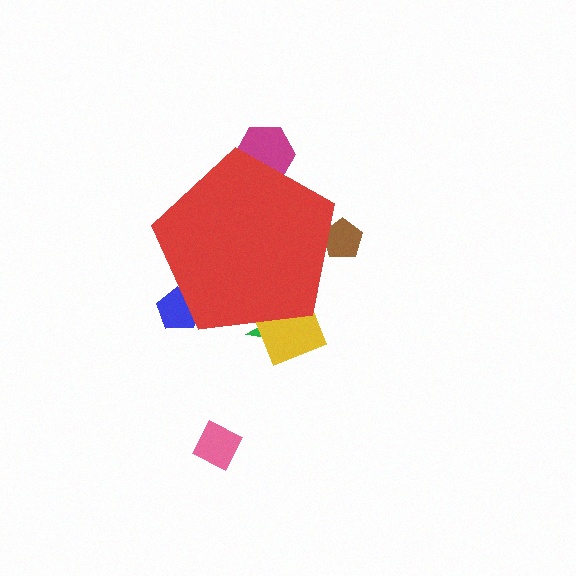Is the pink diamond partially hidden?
No, the pink diamond is fully visible.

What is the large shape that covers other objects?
A red pentagon.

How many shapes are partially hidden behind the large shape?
5 shapes are partially hidden.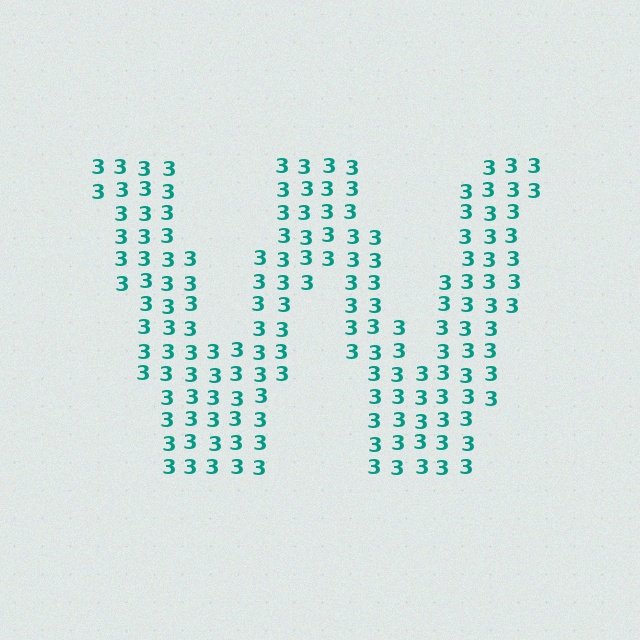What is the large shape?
The large shape is the letter W.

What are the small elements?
The small elements are digit 3's.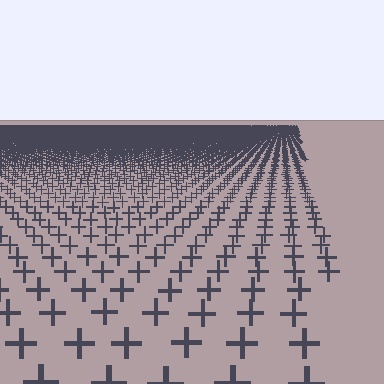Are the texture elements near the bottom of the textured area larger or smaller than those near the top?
Larger. Near the bottom, elements are closer to the viewer and appear at a bigger on-screen size.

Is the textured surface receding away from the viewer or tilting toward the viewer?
The surface is receding away from the viewer. Texture elements get smaller and denser toward the top.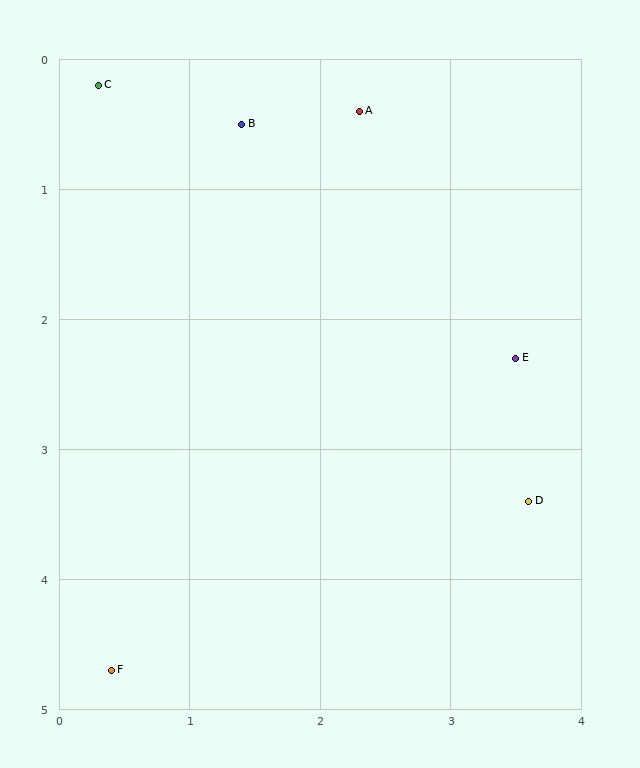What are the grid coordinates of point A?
Point A is at approximately (2.3, 0.4).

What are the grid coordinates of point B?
Point B is at approximately (1.4, 0.5).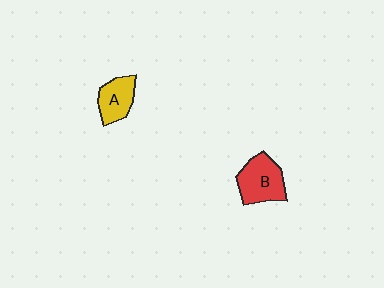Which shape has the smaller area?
Shape A (yellow).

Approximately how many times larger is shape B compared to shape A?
Approximately 1.4 times.